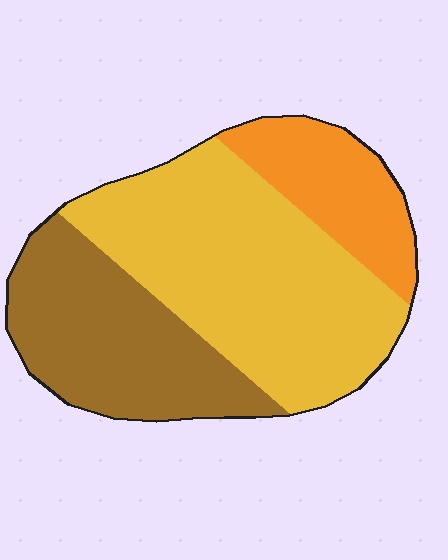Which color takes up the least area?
Orange, at roughly 20%.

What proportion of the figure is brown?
Brown takes up about one third (1/3) of the figure.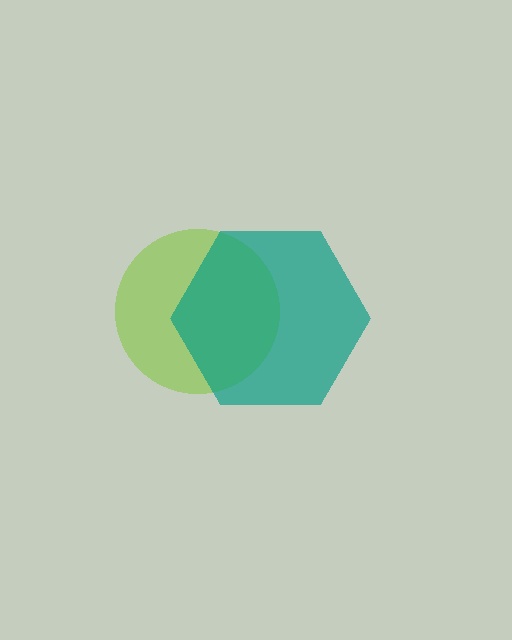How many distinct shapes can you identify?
There are 2 distinct shapes: a lime circle, a teal hexagon.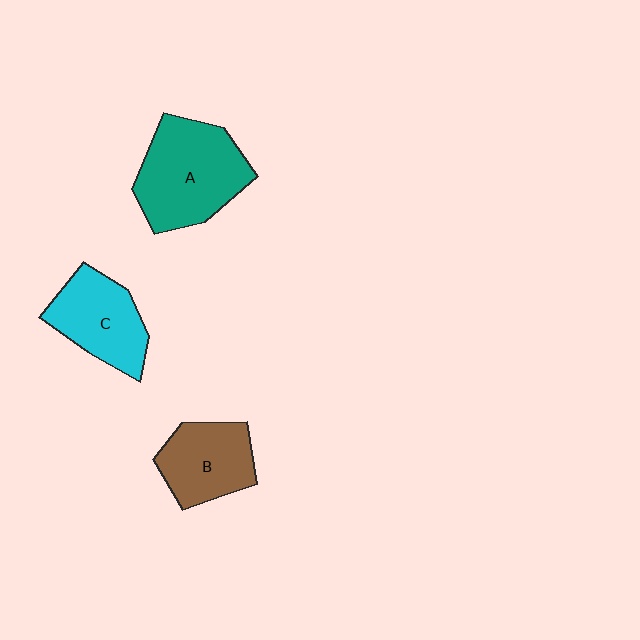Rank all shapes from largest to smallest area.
From largest to smallest: A (teal), C (cyan), B (brown).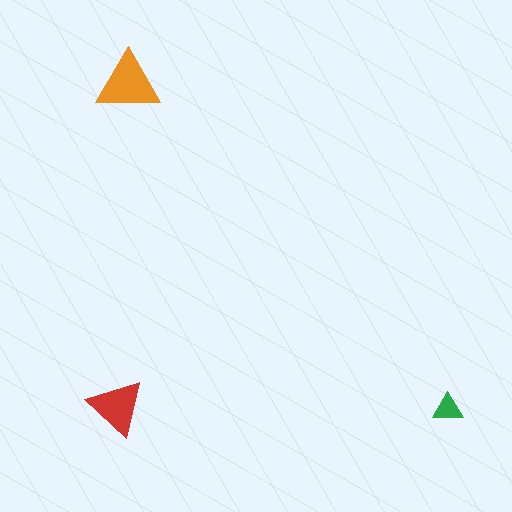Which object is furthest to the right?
The green triangle is rightmost.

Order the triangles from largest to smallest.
the orange one, the red one, the green one.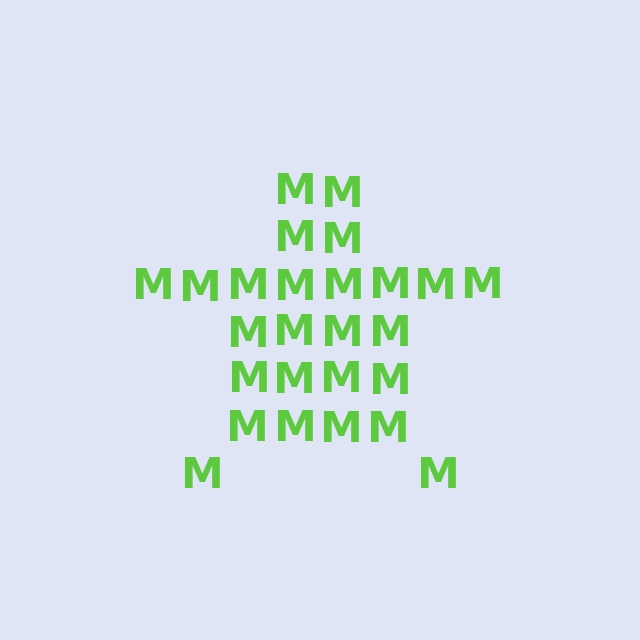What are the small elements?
The small elements are letter M's.